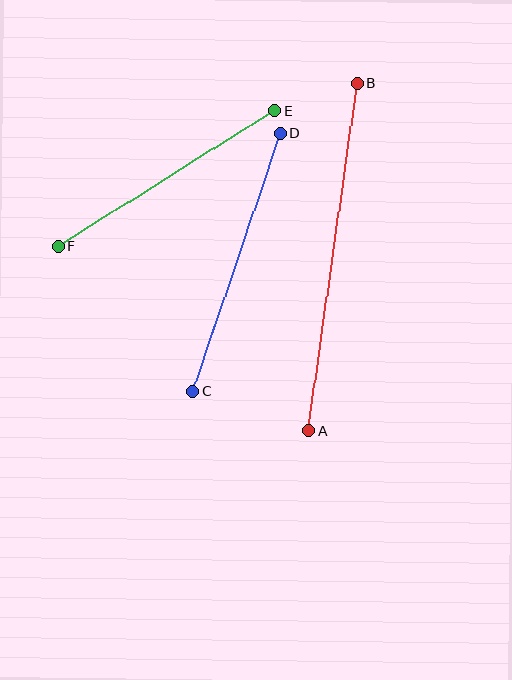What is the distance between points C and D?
The distance is approximately 272 pixels.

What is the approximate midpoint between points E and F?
The midpoint is at approximately (166, 179) pixels.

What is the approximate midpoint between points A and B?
The midpoint is at approximately (333, 257) pixels.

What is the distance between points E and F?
The distance is approximately 255 pixels.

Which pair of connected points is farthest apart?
Points A and B are farthest apart.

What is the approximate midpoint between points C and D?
The midpoint is at approximately (237, 262) pixels.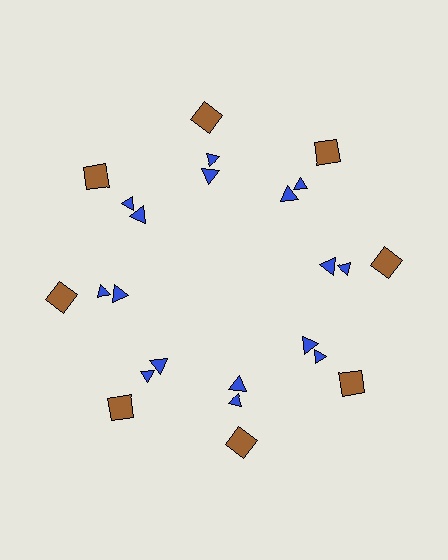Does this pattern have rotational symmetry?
Yes, this pattern has 8-fold rotational symmetry. It looks the same after rotating 45 degrees around the center.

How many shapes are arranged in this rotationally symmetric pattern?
There are 24 shapes, arranged in 8 groups of 3.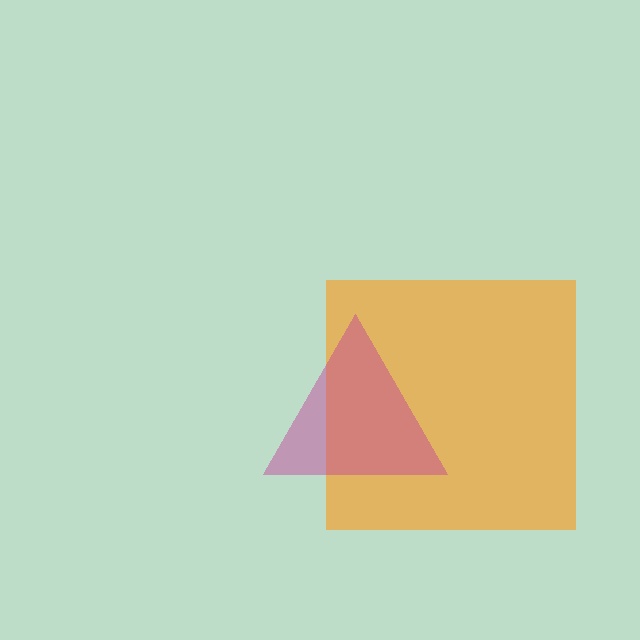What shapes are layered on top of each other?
The layered shapes are: an orange square, a magenta triangle.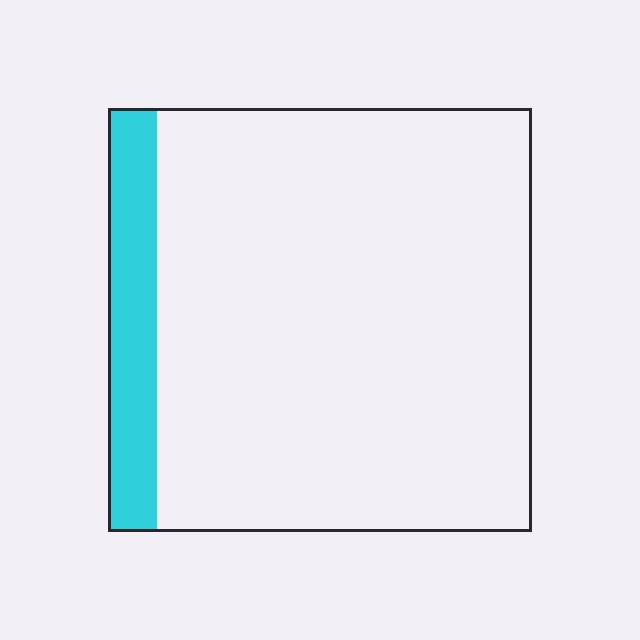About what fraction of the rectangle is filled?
About one eighth (1/8).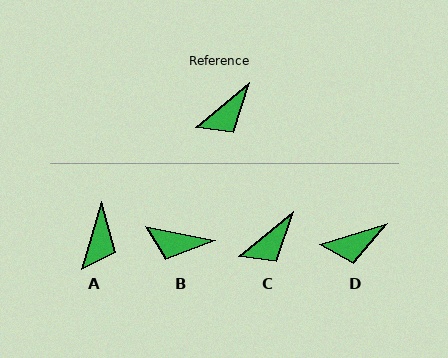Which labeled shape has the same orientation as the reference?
C.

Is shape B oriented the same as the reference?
No, it is off by about 51 degrees.